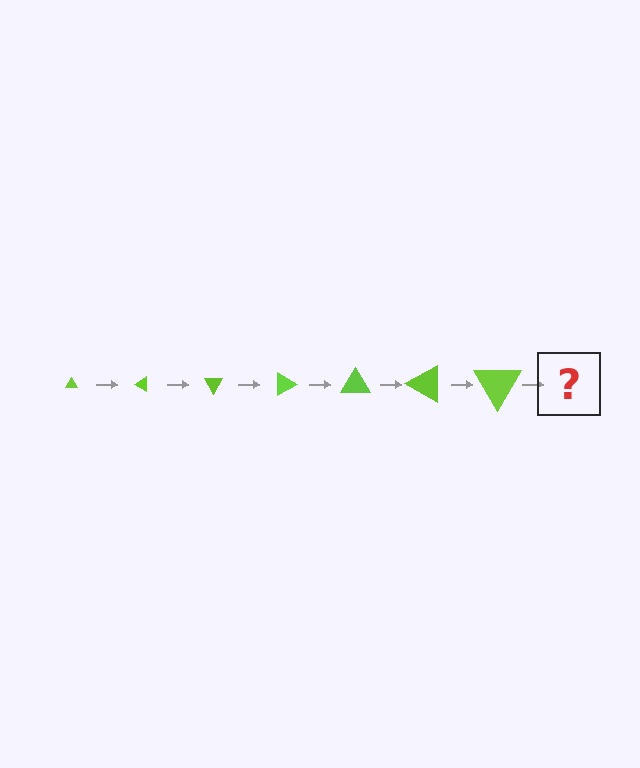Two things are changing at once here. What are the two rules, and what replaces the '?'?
The two rules are that the triangle grows larger each step and it rotates 30 degrees each step. The '?' should be a triangle, larger than the previous one and rotated 210 degrees from the start.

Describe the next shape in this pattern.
It should be a triangle, larger than the previous one and rotated 210 degrees from the start.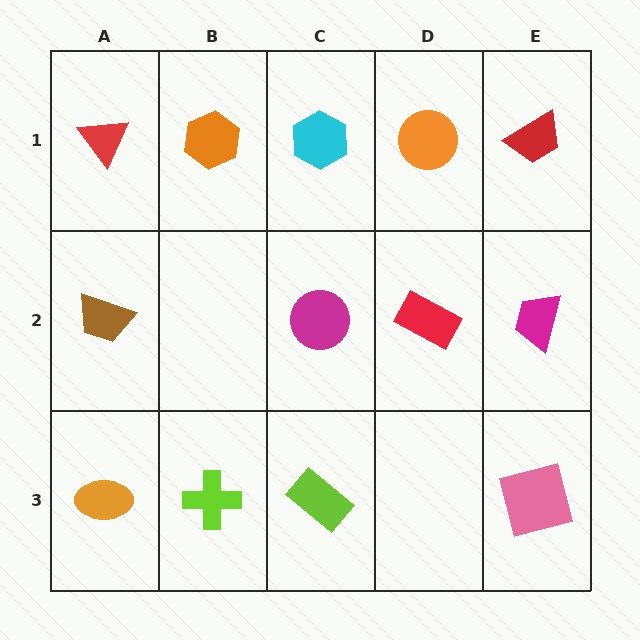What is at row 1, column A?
A red triangle.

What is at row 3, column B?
A lime cross.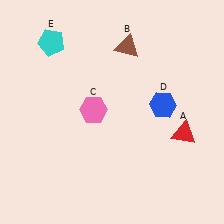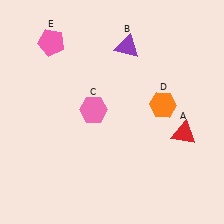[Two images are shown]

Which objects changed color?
B changed from brown to purple. D changed from blue to orange. E changed from cyan to pink.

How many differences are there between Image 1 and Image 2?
There are 3 differences between the two images.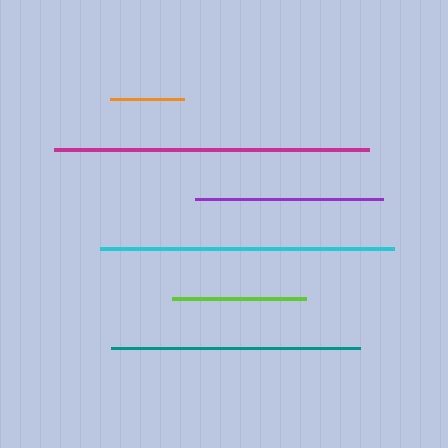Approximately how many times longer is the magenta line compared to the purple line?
The magenta line is approximately 1.7 times the length of the purple line.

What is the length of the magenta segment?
The magenta segment is approximately 315 pixels long.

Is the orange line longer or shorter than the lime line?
The lime line is longer than the orange line.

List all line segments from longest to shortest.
From longest to shortest: magenta, cyan, teal, purple, lime, orange.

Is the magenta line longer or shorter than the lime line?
The magenta line is longer than the lime line.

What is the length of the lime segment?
The lime segment is approximately 134 pixels long.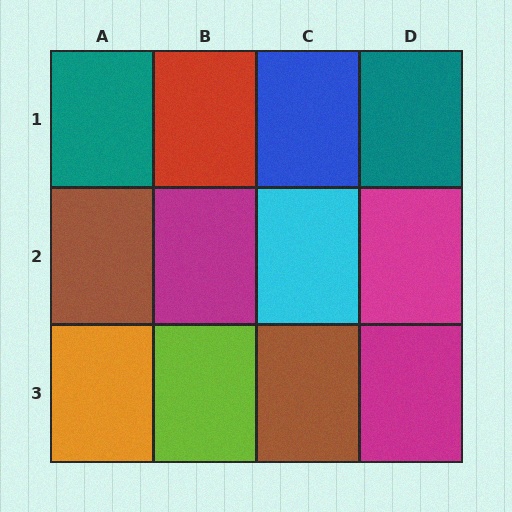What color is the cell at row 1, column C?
Blue.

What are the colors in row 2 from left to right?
Brown, magenta, cyan, magenta.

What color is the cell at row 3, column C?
Brown.